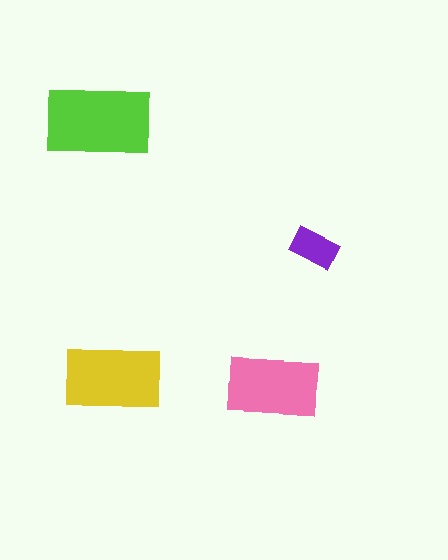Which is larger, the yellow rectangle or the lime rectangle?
The lime one.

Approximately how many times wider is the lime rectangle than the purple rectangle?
About 2 times wider.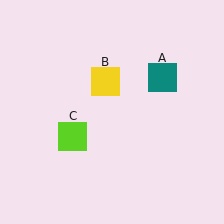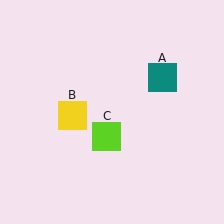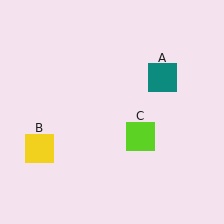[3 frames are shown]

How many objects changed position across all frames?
2 objects changed position: yellow square (object B), lime square (object C).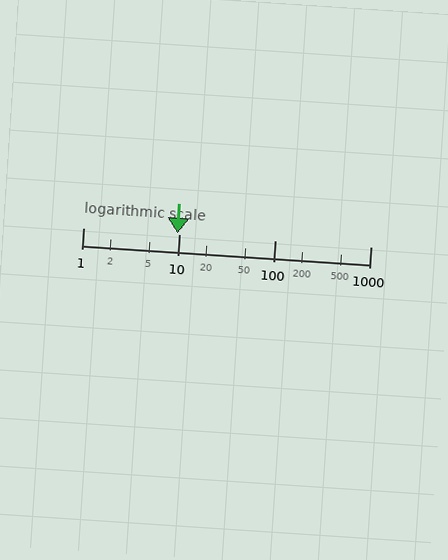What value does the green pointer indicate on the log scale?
The pointer indicates approximately 9.6.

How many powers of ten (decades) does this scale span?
The scale spans 3 decades, from 1 to 1000.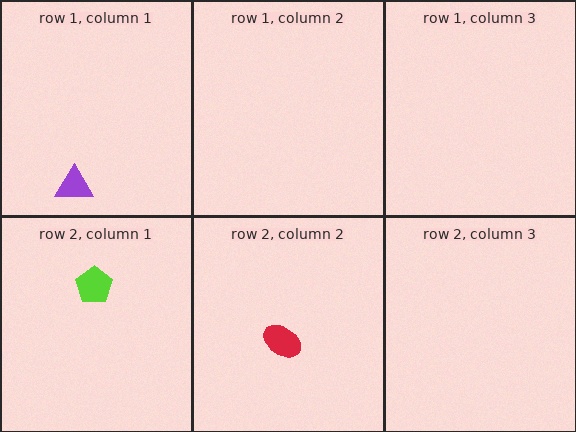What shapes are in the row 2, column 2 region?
The red ellipse.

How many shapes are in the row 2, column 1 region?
1.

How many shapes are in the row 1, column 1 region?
1.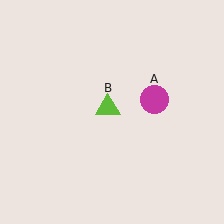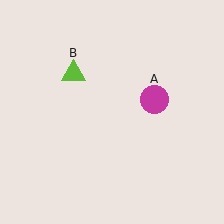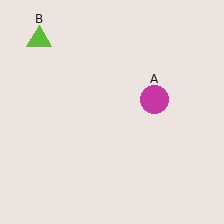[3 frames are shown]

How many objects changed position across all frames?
1 object changed position: lime triangle (object B).